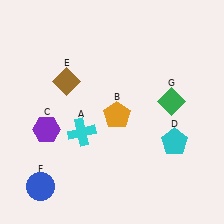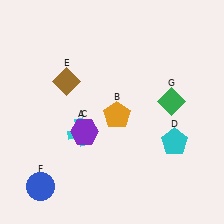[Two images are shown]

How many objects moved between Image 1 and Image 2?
1 object moved between the two images.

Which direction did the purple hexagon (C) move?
The purple hexagon (C) moved right.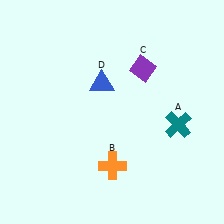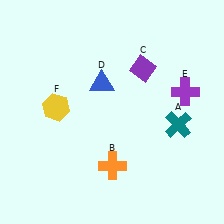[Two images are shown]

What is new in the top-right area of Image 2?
A purple cross (E) was added in the top-right area of Image 2.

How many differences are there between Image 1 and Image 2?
There are 2 differences between the two images.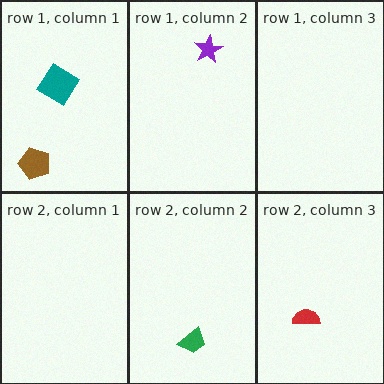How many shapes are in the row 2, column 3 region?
1.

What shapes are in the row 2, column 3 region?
The red semicircle.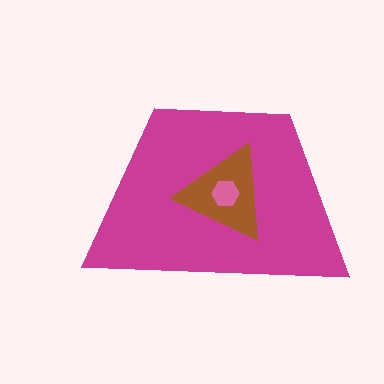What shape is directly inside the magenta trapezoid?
The brown triangle.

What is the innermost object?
The pink hexagon.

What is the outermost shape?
The magenta trapezoid.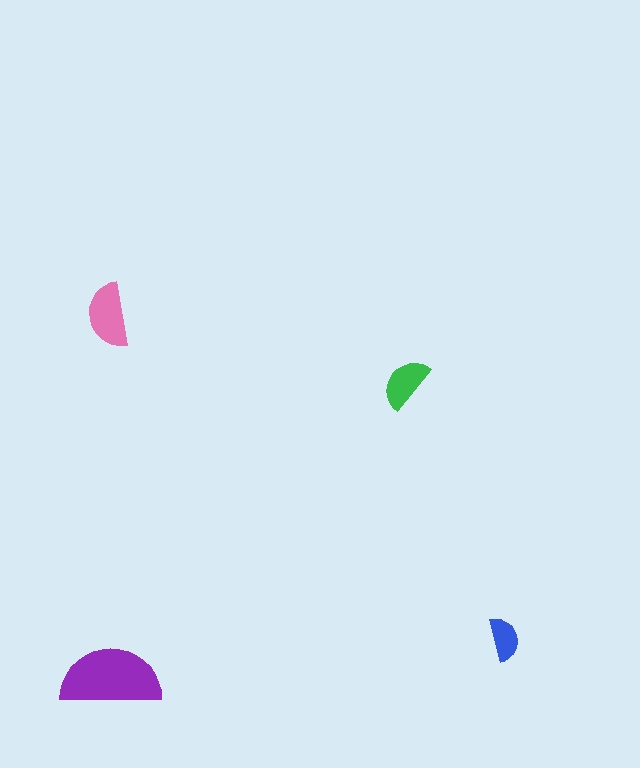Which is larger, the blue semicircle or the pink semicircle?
The pink one.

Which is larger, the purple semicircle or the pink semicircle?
The purple one.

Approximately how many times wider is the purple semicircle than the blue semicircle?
About 2.5 times wider.